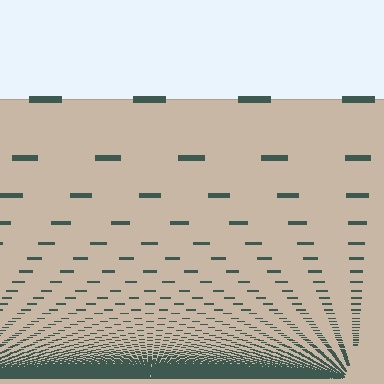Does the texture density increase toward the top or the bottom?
Density increases toward the bottom.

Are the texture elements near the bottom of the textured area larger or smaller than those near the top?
Smaller. The gradient is inverted — elements near the bottom are smaller and denser.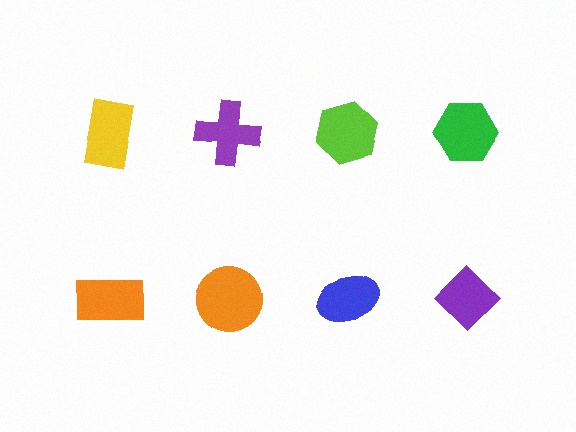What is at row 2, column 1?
An orange rectangle.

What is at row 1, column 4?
A green hexagon.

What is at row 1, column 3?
A lime hexagon.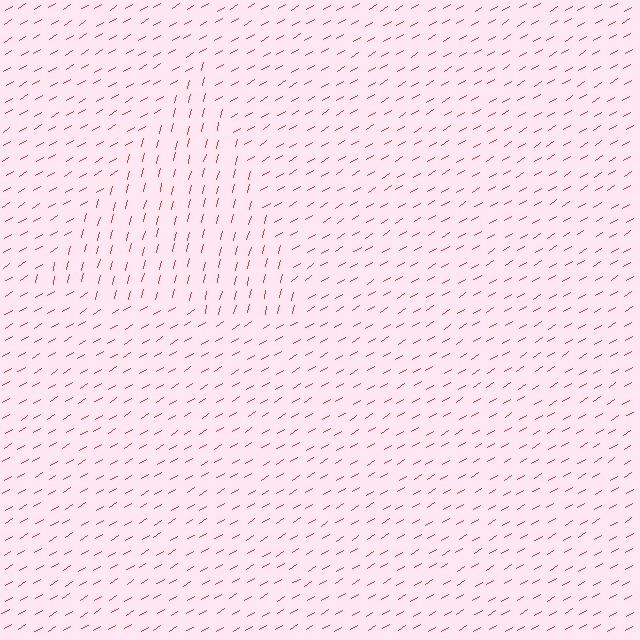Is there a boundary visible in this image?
Yes, there is a texture boundary formed by a change in line orientation.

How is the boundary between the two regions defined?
The boundary is defined purely by a change in line orientation (approximately 45 degrees difference). All lines are the same color and thickness.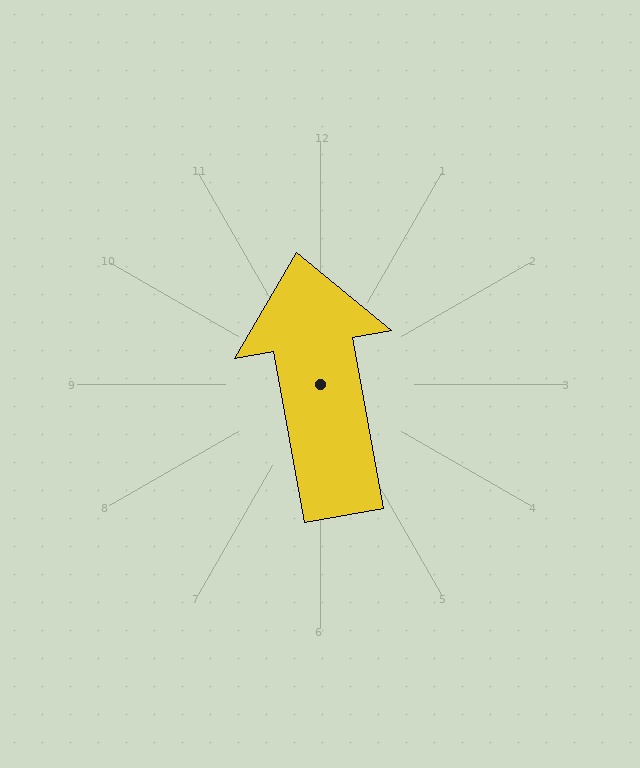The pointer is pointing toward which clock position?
Roughly 12 o'clock.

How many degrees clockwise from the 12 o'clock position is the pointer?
Approximately 350 degrees.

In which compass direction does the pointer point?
North.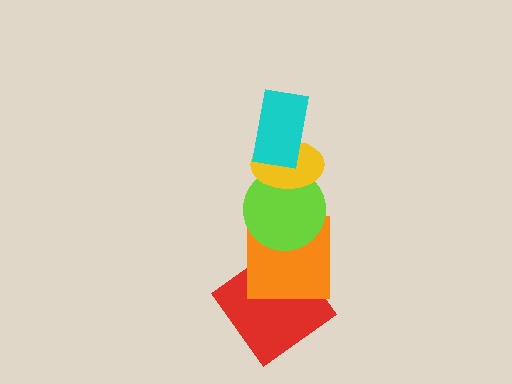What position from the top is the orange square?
The orange square is 4th from the top.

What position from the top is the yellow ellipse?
The yellow ellipse is 2nd from the top.